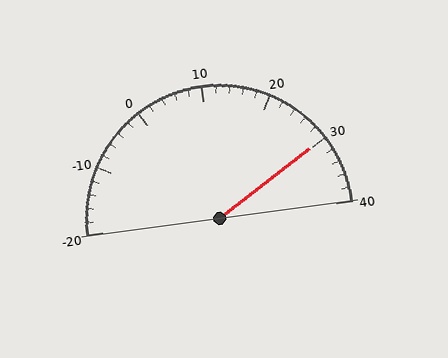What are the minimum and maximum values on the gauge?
The gauge ranges from -20 to 40.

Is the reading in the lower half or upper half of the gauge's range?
The reading is in the upper half of the range (-20 to 40).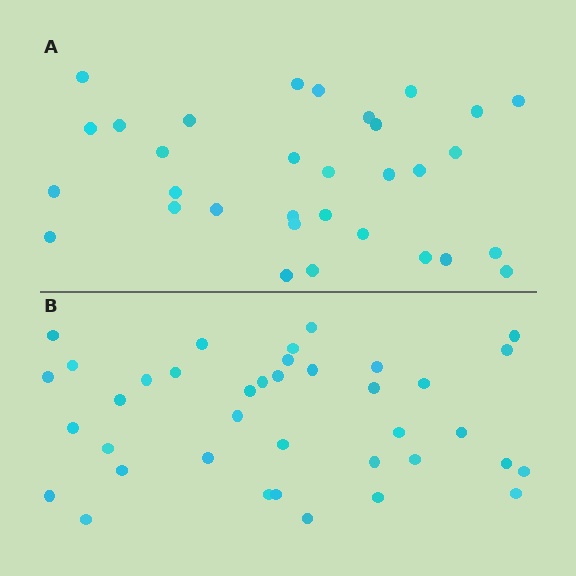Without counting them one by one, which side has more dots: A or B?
Region B (the bottom region) has more dots.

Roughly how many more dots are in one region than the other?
Region B has about 6 more dots than region A.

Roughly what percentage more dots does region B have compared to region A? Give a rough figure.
About 20% more.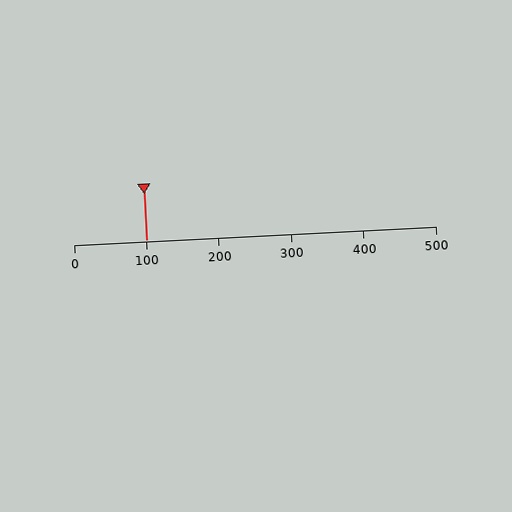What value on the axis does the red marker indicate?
The marker indicates approximately 100.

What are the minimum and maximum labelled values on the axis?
The axis runs from 0 to 500.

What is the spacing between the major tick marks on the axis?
The major ticks are spaced 100 apart.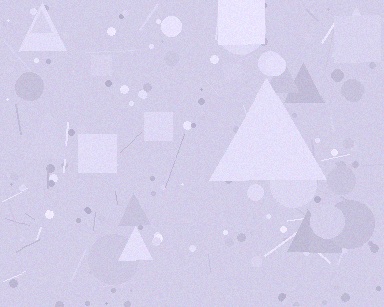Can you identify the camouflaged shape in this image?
The camouflaged shape is a triangle.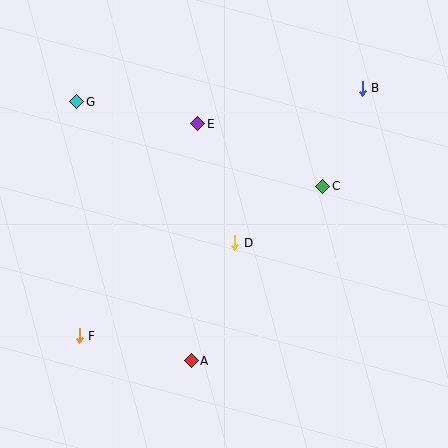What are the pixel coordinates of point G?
Point G is at (77, 102).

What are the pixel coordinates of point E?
Point E is at (198, 124).